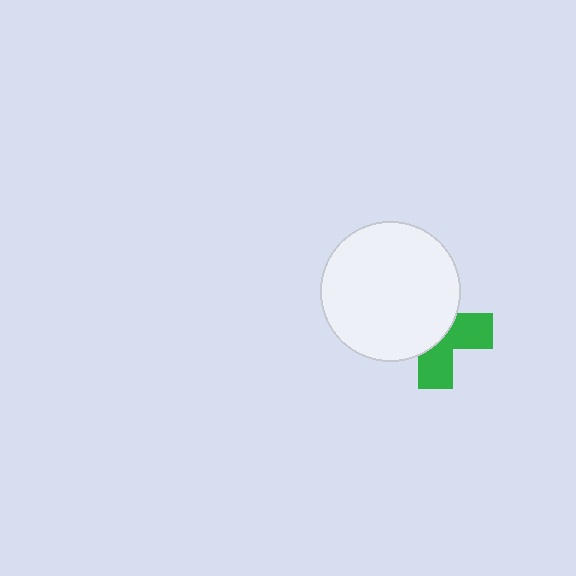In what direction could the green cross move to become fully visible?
The green cross could move toward the lower-right. That would shift it out from behind the white circle entirely.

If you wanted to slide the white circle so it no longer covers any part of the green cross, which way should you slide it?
Slide it toward the upper-left — that is the most direct way to separate the two shapes.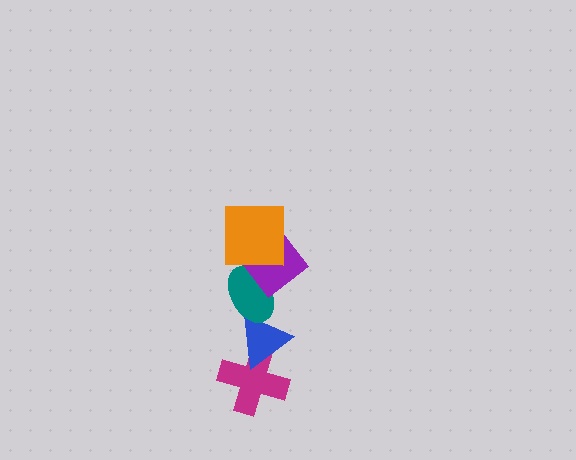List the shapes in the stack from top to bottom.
From top to bottom: the orange square, the purple diamond, the teal ellipse, the blue triangle, the magenta cross.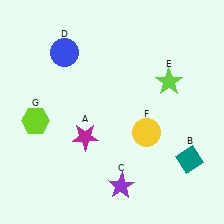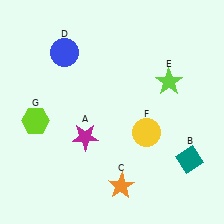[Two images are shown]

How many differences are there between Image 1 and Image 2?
There is 1 difference between the two images.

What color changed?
The star (C) changed from purple in Image 1 to orange in Image 2.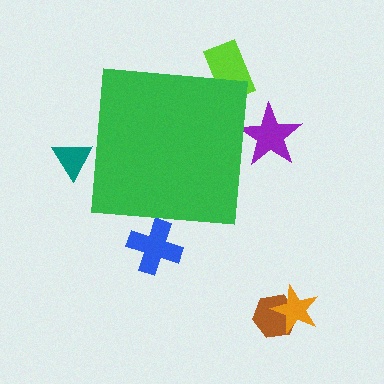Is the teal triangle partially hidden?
Yes, the teal triangle is partially hidden behind the green square.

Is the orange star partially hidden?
No, the orange star is fully visible.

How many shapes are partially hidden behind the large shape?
4 shapes are partially hidden.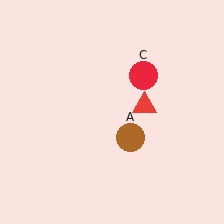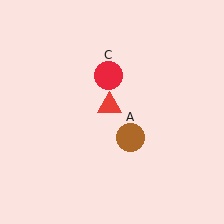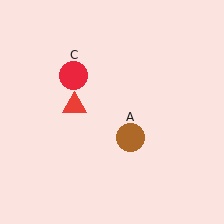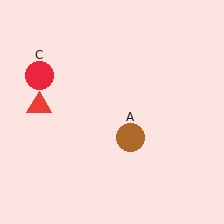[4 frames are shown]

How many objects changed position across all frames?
2 objects changed position: red triangle (object B), red circle (object C).